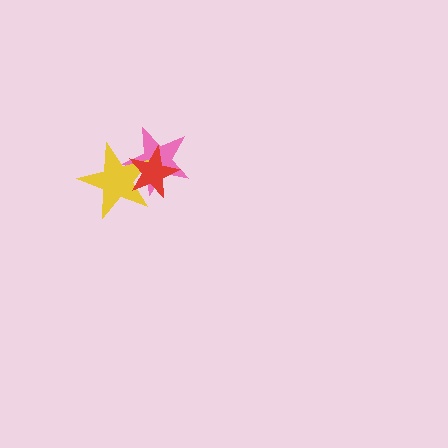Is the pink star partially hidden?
Yes, it is partially covered by another shape.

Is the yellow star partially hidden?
Yes, it is partially covered by another shape.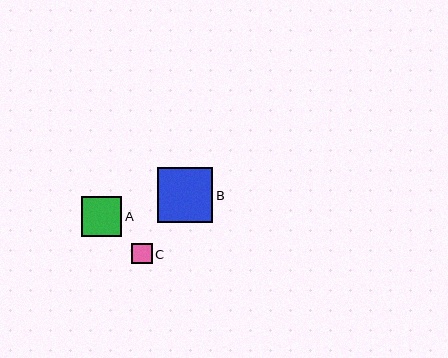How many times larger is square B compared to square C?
Square B is approximately 2.7 times the size of square C.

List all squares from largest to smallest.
From largest to smallest: B, A, C.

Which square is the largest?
Square B is the largest with a size of approximately 55 pixels.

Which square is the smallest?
Square C is the smallest with a size of approximately 20 pixels.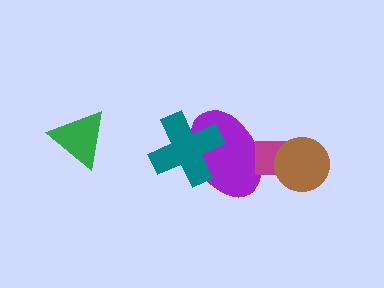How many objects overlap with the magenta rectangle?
2 objects overlap with the magenta rectangle.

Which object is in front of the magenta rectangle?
The brown circle is in front of the magenta rectangle.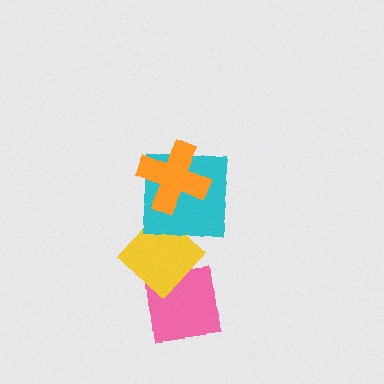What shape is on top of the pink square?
The yellow diamond is on top of the pink square.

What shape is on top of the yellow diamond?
The cyan square is on top of the yellow diamond.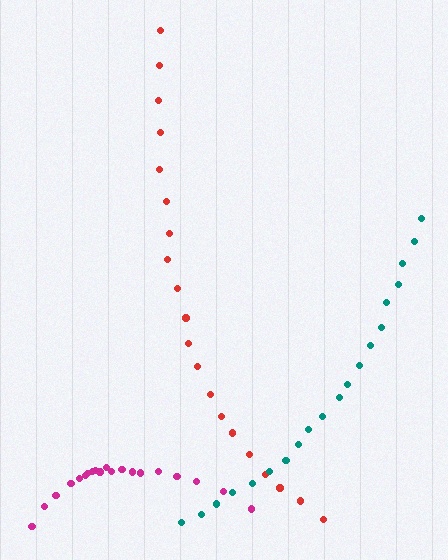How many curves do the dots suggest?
There are 3 distinct paths.